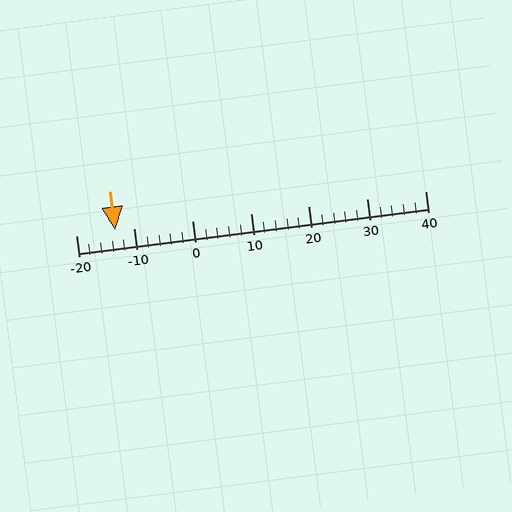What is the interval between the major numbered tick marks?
The major tick marks are spaced 10 units apart.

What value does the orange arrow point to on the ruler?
The orange arrow points to approximately -13.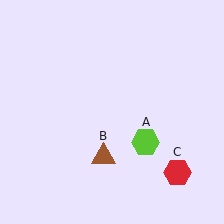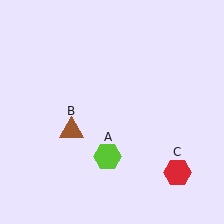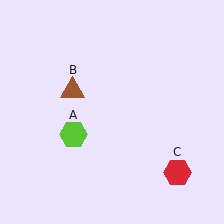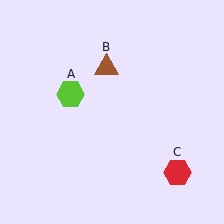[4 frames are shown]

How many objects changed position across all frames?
2 objects changed position: lime hexagon (object A), brown triangle (object B).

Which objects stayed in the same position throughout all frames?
Red hexagon (object C) remained stationary.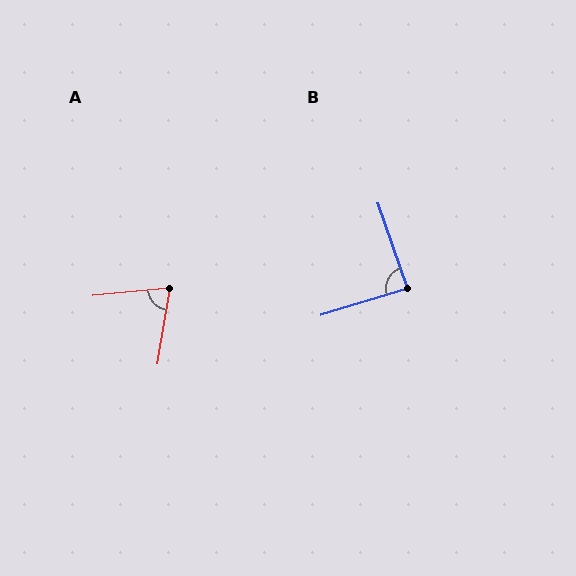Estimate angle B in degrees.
Approximately 88 degrees.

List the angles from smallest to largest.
A (75°), B (88°).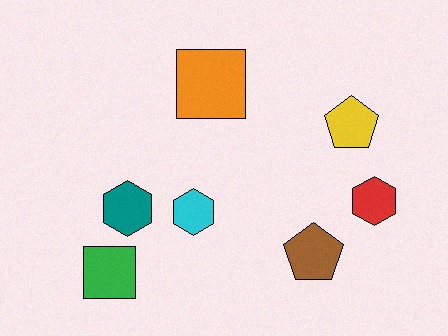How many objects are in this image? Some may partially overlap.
There are 7 objects.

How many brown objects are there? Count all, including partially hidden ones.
There is 1 brown object.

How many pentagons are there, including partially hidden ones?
There are 2 pentagons.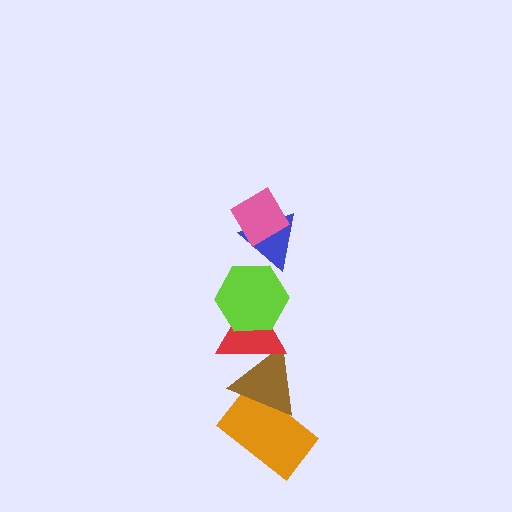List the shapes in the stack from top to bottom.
From top to bottom: the pink diamond, the blue triangle, the lime hexagon, the red triangle, the brown triangle, the orange rectangle.